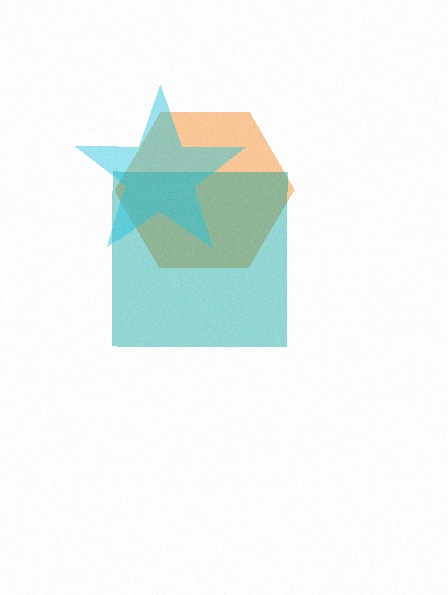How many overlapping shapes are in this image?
There are 3 overlapping shapes in the image.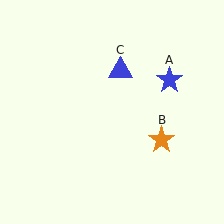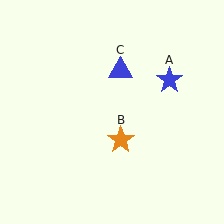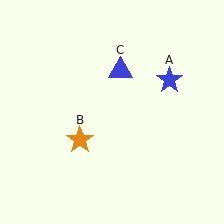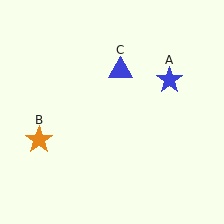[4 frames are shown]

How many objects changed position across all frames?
1 object changed position: orange star (object B).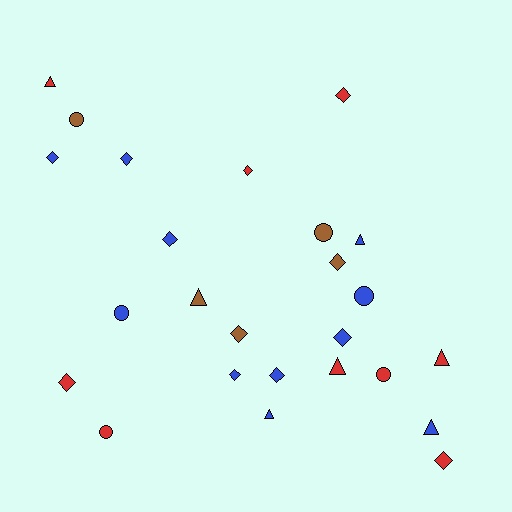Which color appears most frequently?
Blue, with 11 objects.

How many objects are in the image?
There are 25 objects.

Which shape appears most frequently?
Diamond, with 12 objects.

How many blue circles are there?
There are 2 blue circles.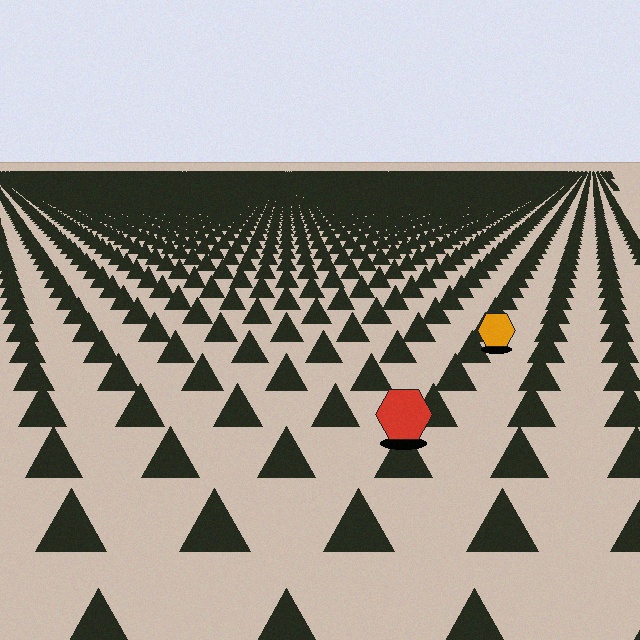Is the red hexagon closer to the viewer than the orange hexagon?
Yes. The red hexagon is closer — you can tell from the texture gradient: the ground texture is coarser near it.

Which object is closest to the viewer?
The red hexagon is closest. The texture marks near it are larger and more spread out.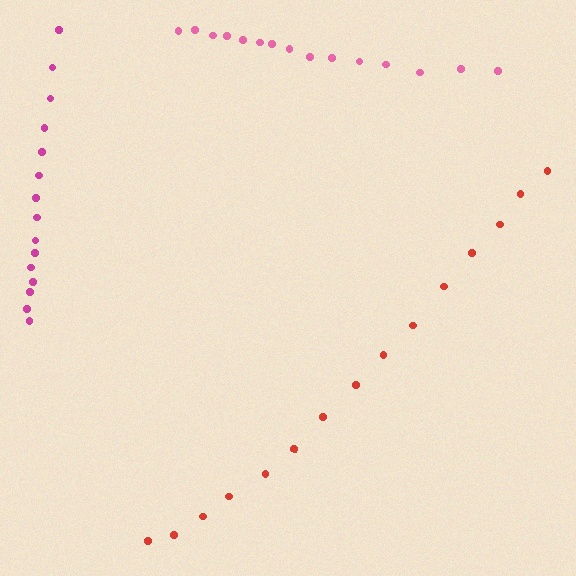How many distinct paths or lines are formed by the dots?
There are 3 distinct paths.